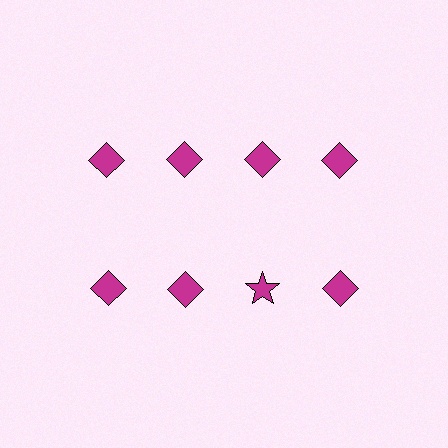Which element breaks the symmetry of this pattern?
The magenta star in the second row, center column breaks the symmetry. All other shapes are magenta diamonds.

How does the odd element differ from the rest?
It has a different shape: star instead of diamond.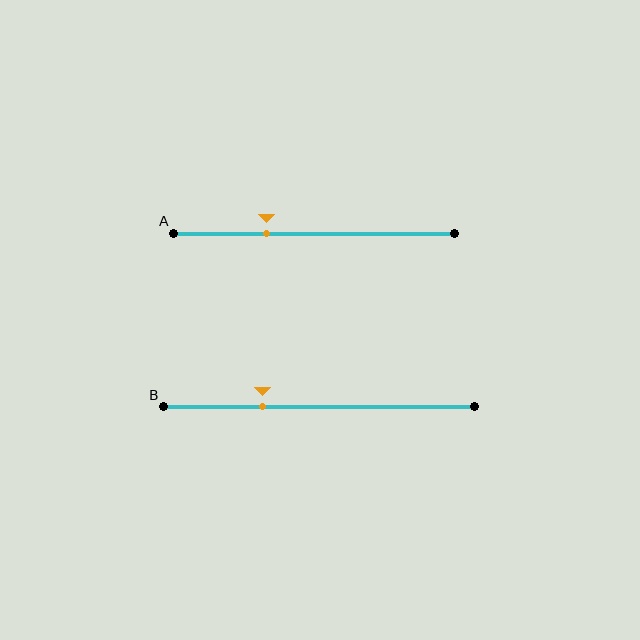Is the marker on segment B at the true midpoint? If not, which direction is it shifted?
No, the marker on segment B is shifted to the left by about 18% of the segment length.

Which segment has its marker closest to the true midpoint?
Segment A has its marker closest to the true midpoint.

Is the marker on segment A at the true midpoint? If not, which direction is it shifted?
No, the marker on segment A is shifted to the left by about 17% of the segment length.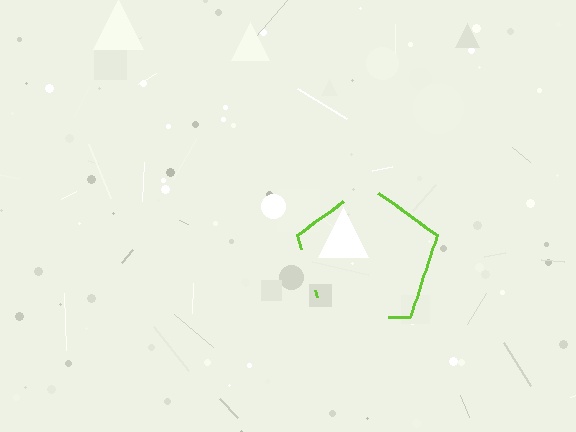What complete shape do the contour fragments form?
The contour fragments form a pentagon.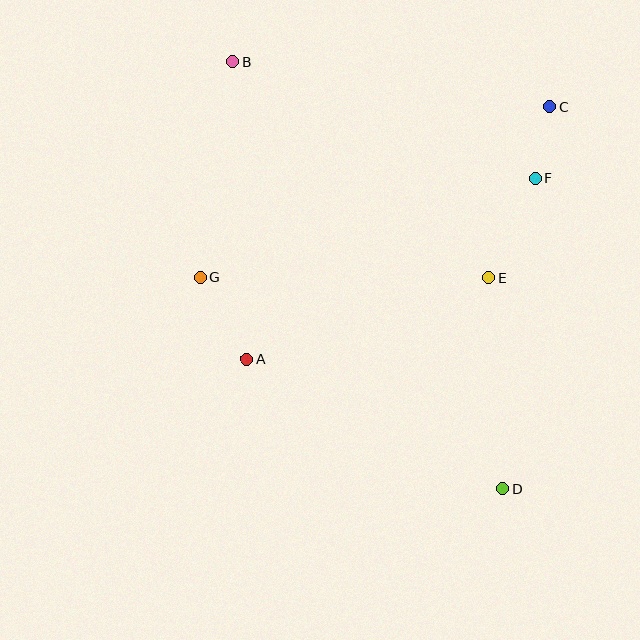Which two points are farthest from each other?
Points B and D are farthest from each other.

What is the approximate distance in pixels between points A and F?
The distance between A and F is approximately 340 pixels.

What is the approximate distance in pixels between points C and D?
The distance between C and D is approximately 385 pixels.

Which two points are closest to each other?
Points C and F are closest to each other.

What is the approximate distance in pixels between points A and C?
The distance between A and C is approximately 395 pixels.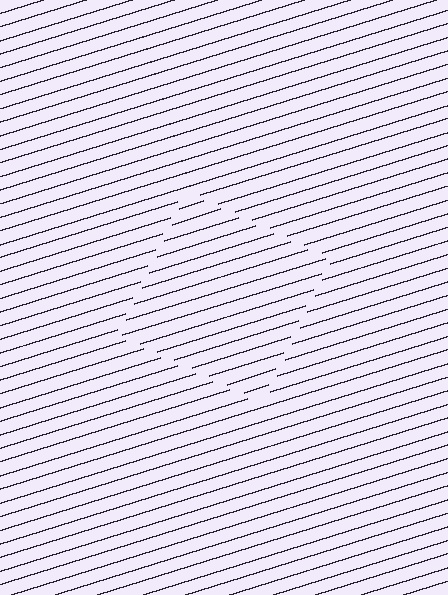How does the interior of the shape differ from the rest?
The interior of the shape contains the same grating, shifted by half a period — the contour is defined by the phase discontinuity where line-ends from the inner and outer gratings abut.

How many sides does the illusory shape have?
4 sides — the line-ends trace a square.